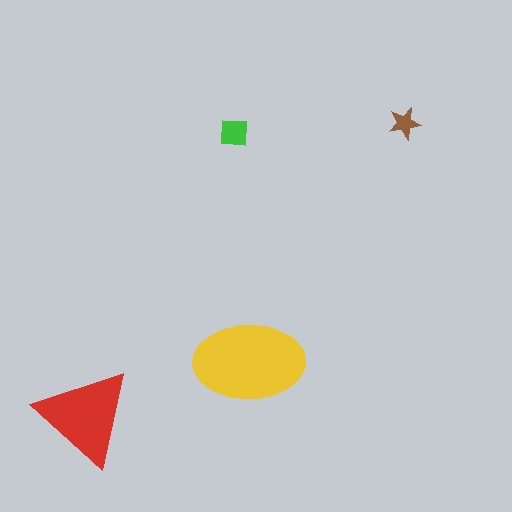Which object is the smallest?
The brown star.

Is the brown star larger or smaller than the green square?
Smaller.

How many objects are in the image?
There are 4 objects in the image.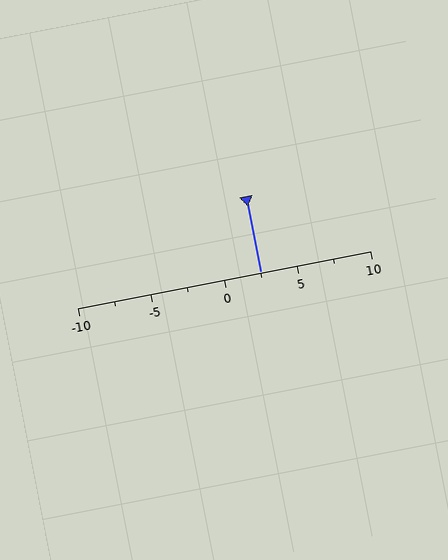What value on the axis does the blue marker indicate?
The marker indicates approximately 2.5.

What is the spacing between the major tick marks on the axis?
The major ticks are spaced 5 apart.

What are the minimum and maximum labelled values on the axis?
The axis runs from -10 to 10.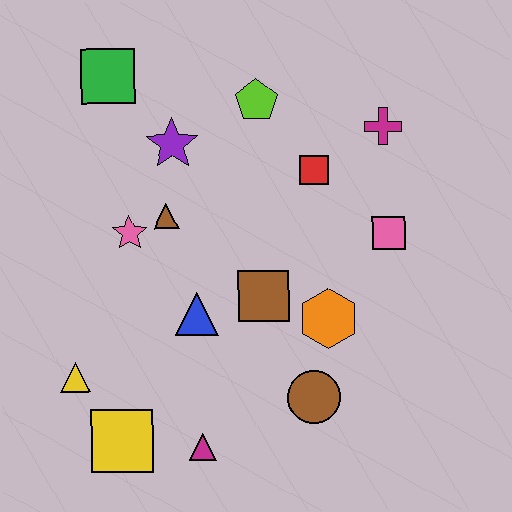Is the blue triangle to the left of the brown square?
Yes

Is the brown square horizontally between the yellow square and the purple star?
No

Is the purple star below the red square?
No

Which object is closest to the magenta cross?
The red square is closest to the magenta cross.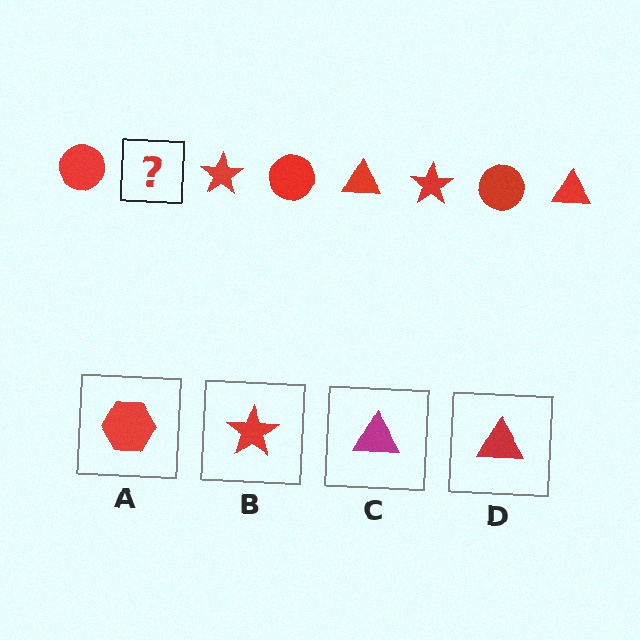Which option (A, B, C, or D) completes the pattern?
D.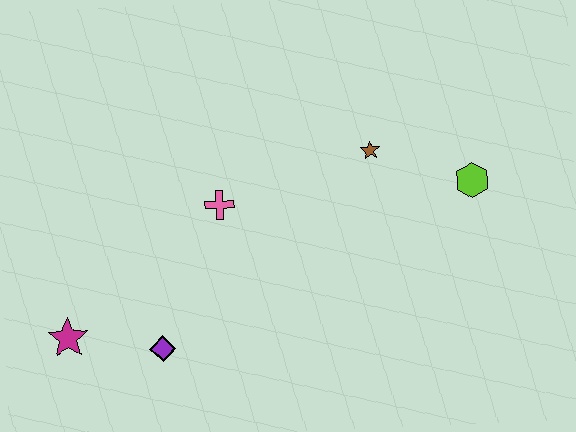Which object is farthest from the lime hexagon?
The magenta star is farthest from the lime hexagon.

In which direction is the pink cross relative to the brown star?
The pink cross is to the left of the brown star.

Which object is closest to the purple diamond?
The magenta star is closest to the purple diamond.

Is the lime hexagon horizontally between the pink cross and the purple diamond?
No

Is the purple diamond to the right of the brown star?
No